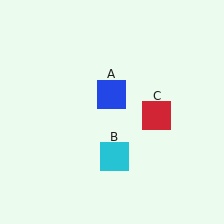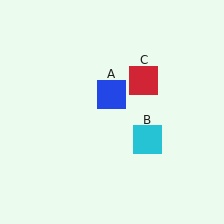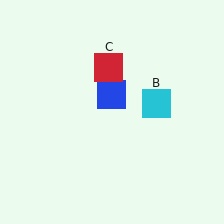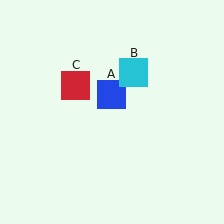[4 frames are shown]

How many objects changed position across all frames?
2 objects changed position: cyan square (object B), red square (object C).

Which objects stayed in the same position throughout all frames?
Blue square (object A) remained stationary.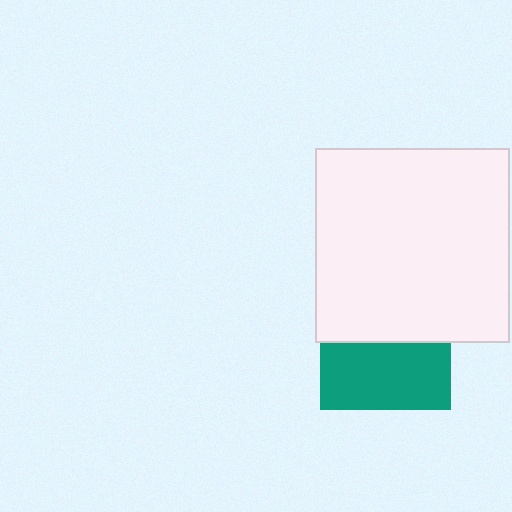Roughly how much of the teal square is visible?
About half of it is visible (roughly 51%).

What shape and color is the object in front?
The object in front is a white square.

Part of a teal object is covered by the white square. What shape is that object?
It is a square.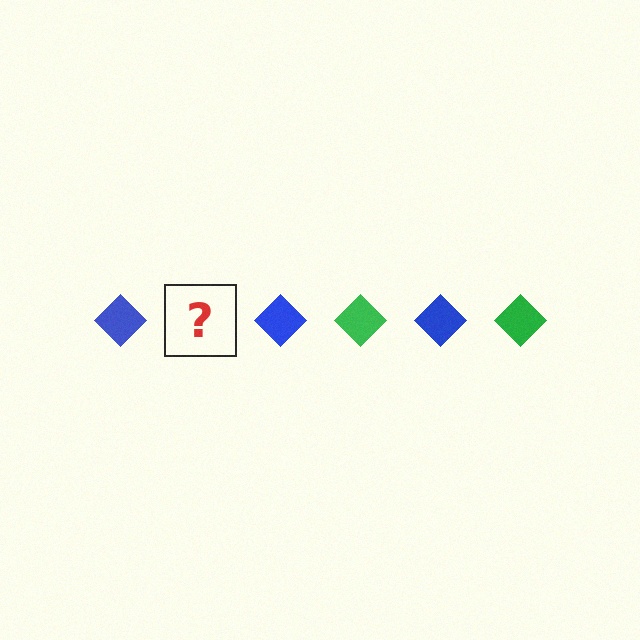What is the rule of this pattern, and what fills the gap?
The rule is that the pattern cycles through blue, green diamonds. The gap should be filled with a green diamond.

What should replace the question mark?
The question mark should be replaced with a green diamond.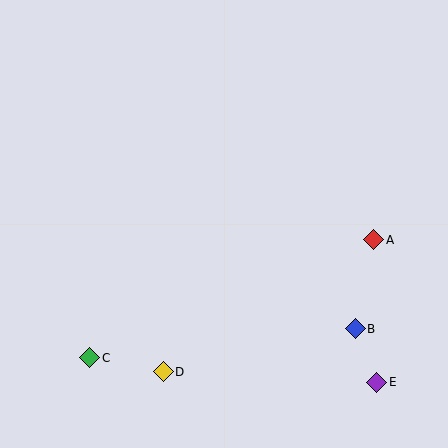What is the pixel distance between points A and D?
The distance between A and D is 248 pixels.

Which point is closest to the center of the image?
Point A at (374, 240) is closest to the center.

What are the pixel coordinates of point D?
Point D is at (163, 372).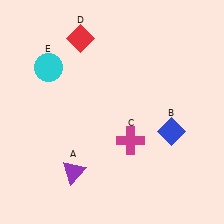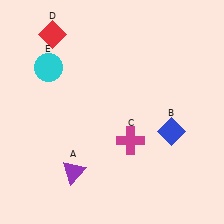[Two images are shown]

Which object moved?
The red diamond (D) moved left.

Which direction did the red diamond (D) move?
The red diamond (D) moved left.